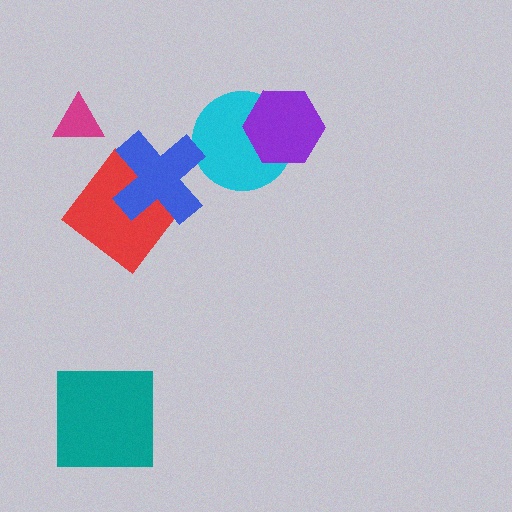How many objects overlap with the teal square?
0 objects overlap with the teal square.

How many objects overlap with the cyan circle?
1 object overlaps with the cyan circle.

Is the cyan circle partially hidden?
Yes, it is partially covered by another shape.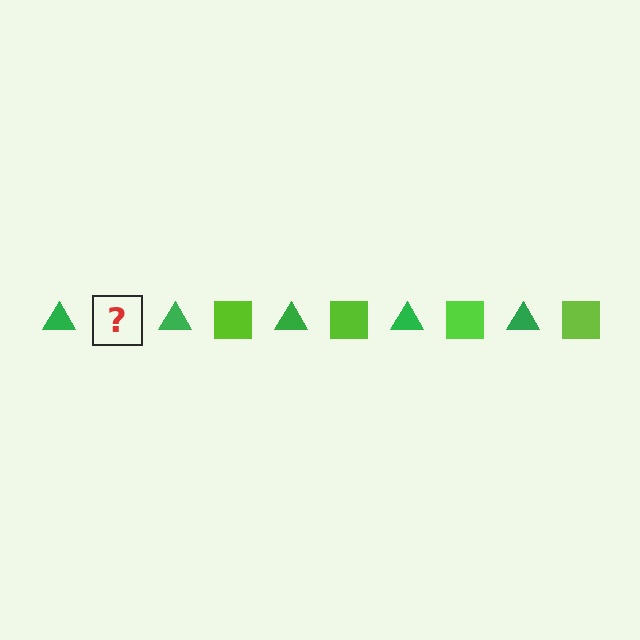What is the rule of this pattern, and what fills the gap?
The rule is that the pattern alternates between green triangle and lime square. The gap should be filled with a lime square.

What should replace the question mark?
The question mark should be replaced with a lime square.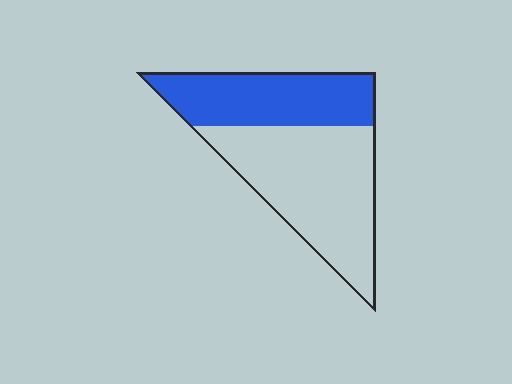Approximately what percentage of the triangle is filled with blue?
Approximately 40%.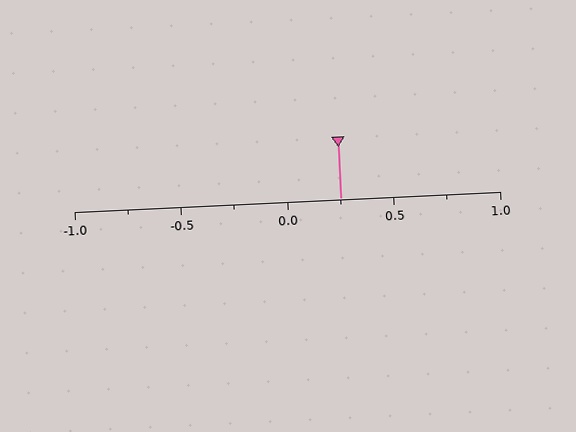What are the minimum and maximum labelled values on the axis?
The axis runs from -1.0 to 1.0.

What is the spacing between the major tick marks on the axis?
The major ticks are spaced 0.5 apart.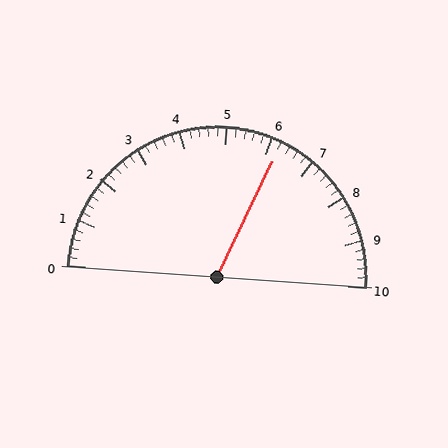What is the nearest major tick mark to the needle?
The nearest major tick mark is 6.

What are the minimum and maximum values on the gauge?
The gauge ranges from 0 to 10.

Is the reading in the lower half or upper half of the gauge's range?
The reading is in the upper half of the range (0 to 10).